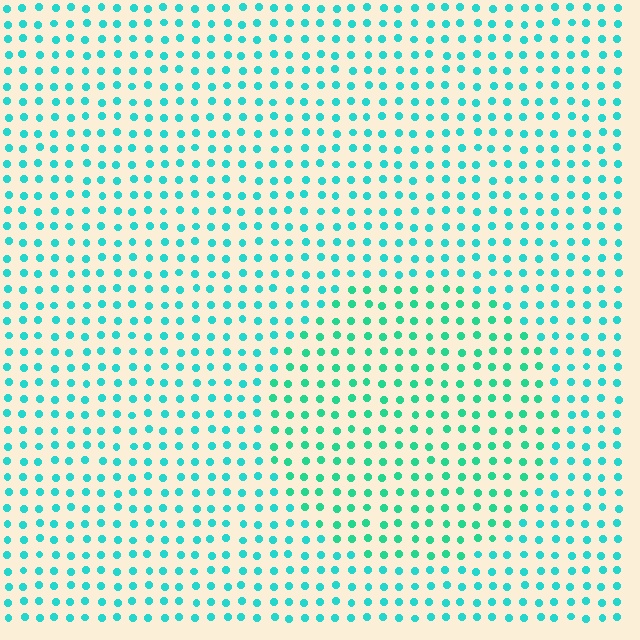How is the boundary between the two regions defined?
The boundary is defined purely by a slight shift in hue (about 21 degrees). Spacing, size, and orientation are identical on both sides.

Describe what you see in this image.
The image is filled with small cyan elements in a uniform arrangement. A circle-shaped region is visible where the elements are tinted to a slightly different hue, forming a subtle color boundary.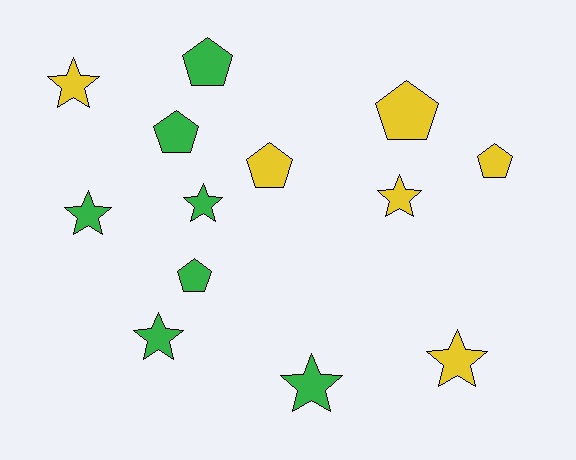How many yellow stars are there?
There are 3 yellow stars.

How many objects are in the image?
There are 13 objects.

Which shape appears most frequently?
Star, with 7 objects.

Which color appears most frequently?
Green, with 7 objects.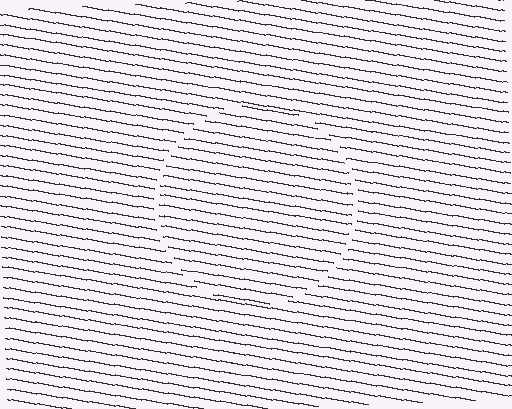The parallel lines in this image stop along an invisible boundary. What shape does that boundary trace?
An illusory circle. The interior of the shape contains the same grating, shifted by half a period — the contour is defined by the phase discontinuity where line-ends from the inner and outer gratings abut.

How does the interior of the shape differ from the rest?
The interior of the shape contains the same grating, shifted by half a period — the contour is defined by the phase discontinuity where line-ends from the inner and outer gratings abut.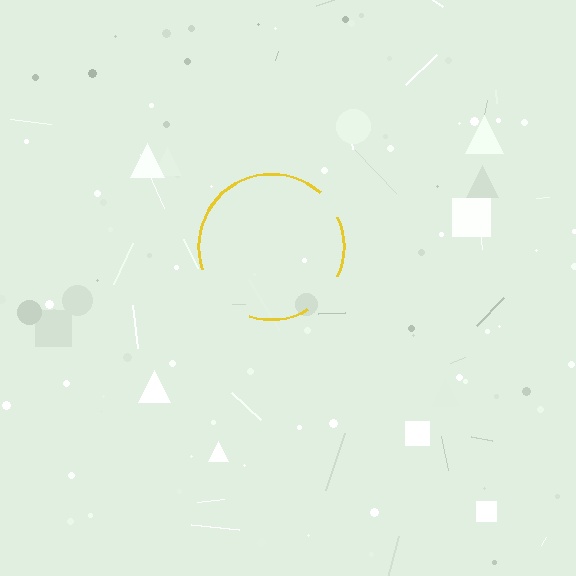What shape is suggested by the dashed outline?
The dashed outline suggests a circle.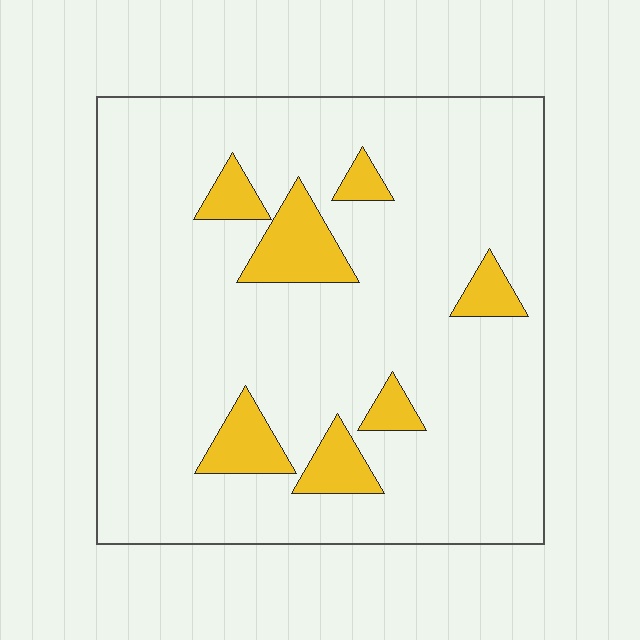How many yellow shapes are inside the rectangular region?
7.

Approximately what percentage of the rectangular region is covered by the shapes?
Approximately 10%.